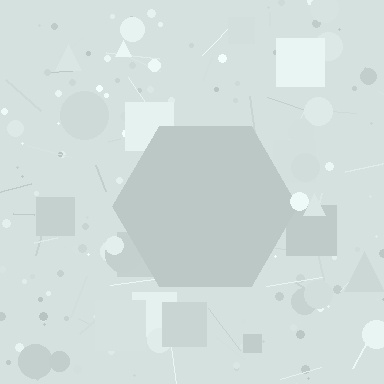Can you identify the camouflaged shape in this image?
The camouflaged shape is a hexagon.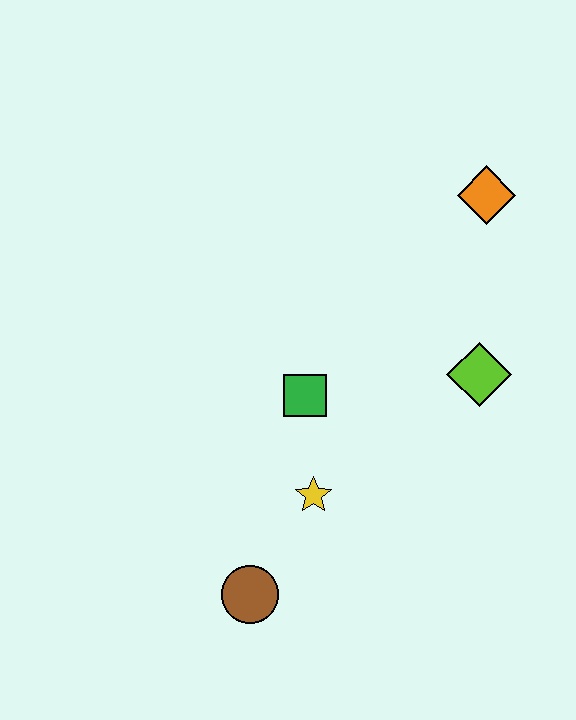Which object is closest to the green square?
The yellow star is closest to the green square.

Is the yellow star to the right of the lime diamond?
No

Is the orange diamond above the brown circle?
Yes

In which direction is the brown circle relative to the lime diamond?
The brown circle is to the left of the lime diamond.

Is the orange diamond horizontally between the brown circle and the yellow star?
No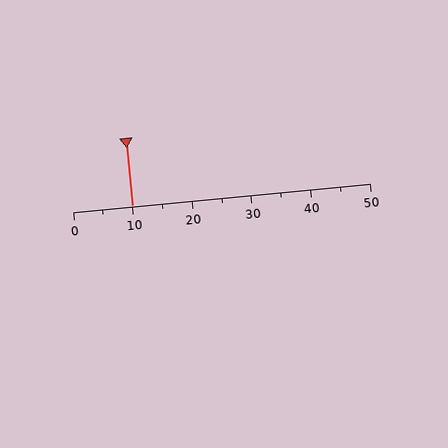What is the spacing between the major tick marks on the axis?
The major ticks are spaced 10 apart.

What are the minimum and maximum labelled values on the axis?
The axis runs from 0 to 50.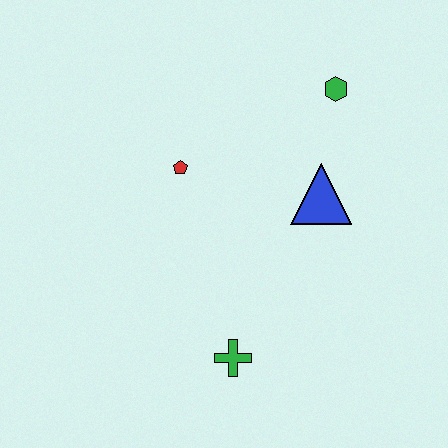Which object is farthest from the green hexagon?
The green cross is farthest from the green hexagon.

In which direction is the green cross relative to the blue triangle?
The green cross is below the blue triangle.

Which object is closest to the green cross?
The blue triangle is closest to the green cross.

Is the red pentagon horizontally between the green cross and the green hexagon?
No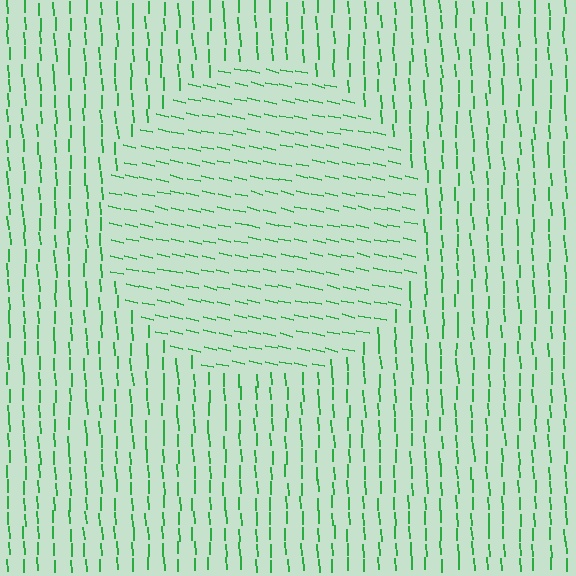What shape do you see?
I see a circle.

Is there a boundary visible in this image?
Yes, there is a texture boundary formed by a change in line orientation.